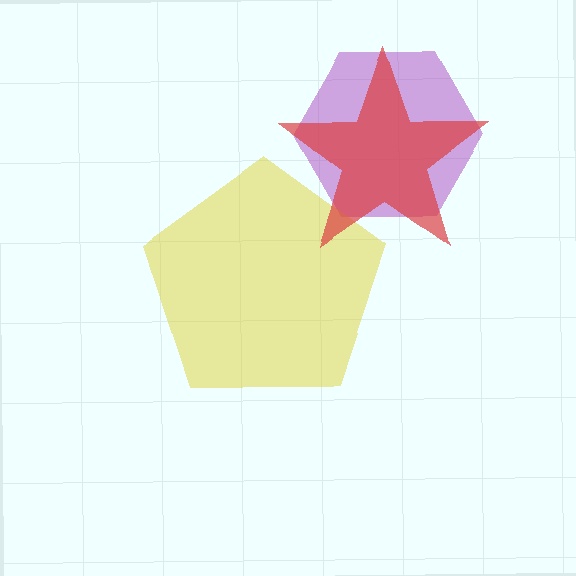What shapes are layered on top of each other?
The layered shapes are: a purple hexagon, a yellow pentagon, a red star.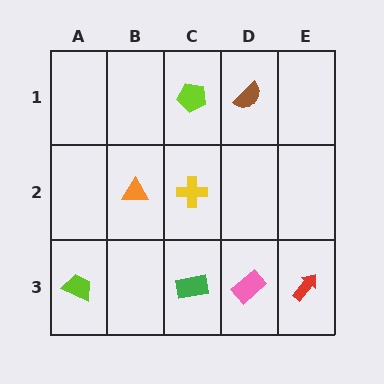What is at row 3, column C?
A green rectangle.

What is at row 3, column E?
A red arrow.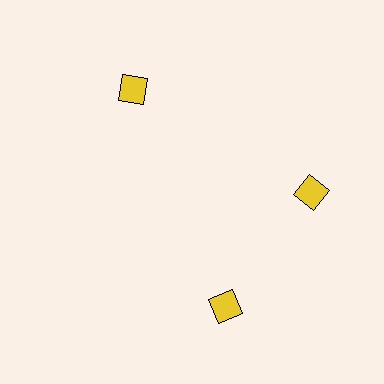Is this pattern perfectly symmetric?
No. The 3 yellow diamonds are arranged in a ring, but one element near the 7 o'clock position is rotated out of alignment along the ring, breaking the 3-fold rotational symmetry.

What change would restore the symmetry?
The symmetry would be restored by rotating it back into even spacing with its neighbors so that all 3 diamonds sit at equal angles and equal distance from the center.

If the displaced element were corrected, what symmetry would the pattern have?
It would have 3-fold rotational symmetry — the pattern would map onto itself every 120 degrees.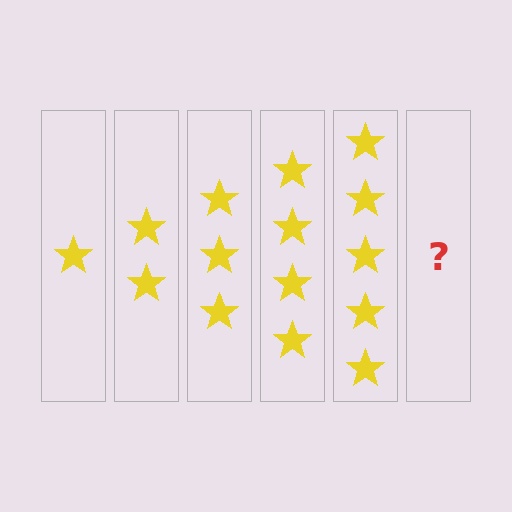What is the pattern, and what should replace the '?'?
The pattern is that each step adds one more star. The '?' should be 6 stars.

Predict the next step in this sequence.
The next step is 6 stars.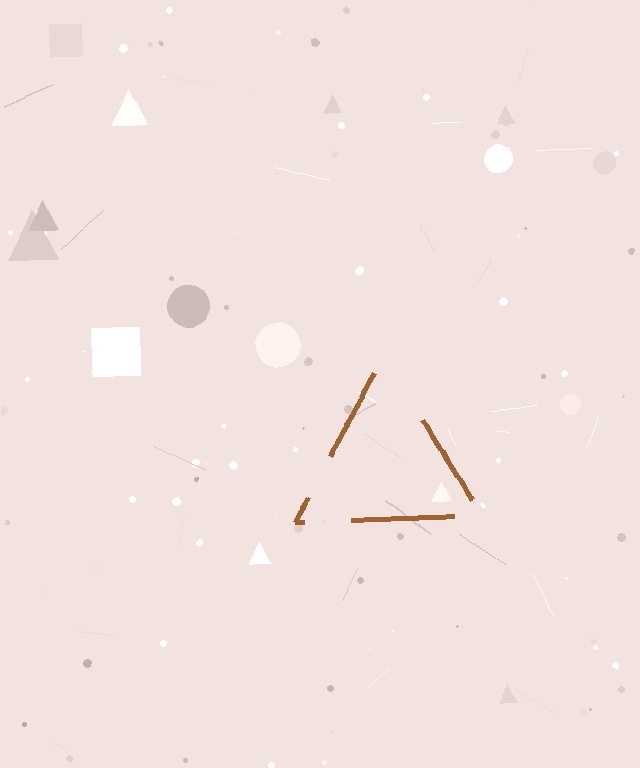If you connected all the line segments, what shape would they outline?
They would outline a triangle.